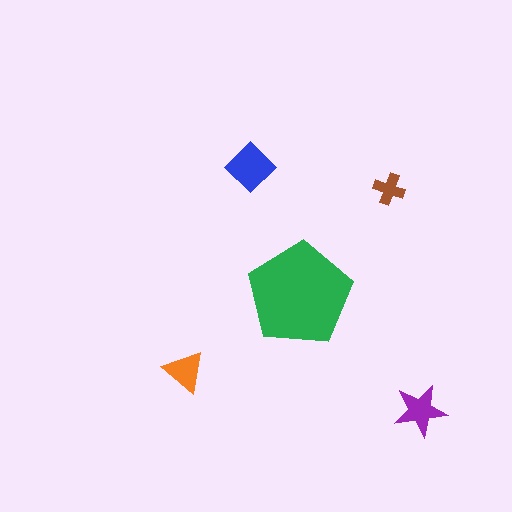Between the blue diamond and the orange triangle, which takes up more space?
The blue diamond.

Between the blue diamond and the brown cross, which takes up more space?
The blue diamond.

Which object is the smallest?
The brown cross.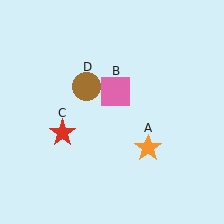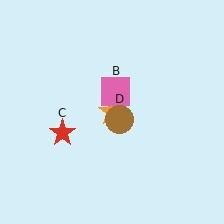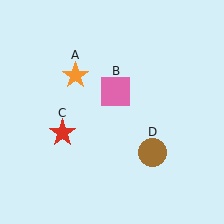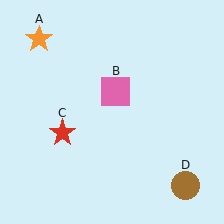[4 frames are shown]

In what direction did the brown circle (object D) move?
The brown circle (object D) moved down and to the right.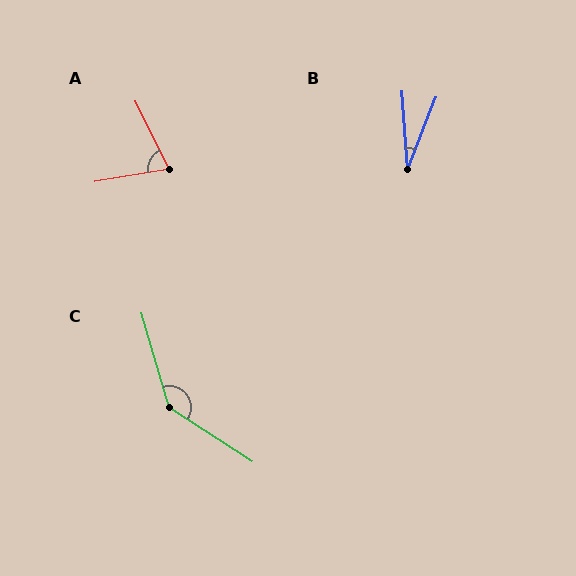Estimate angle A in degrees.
Approximately 73 degrees.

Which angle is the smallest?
B, at approximately 25 degrees.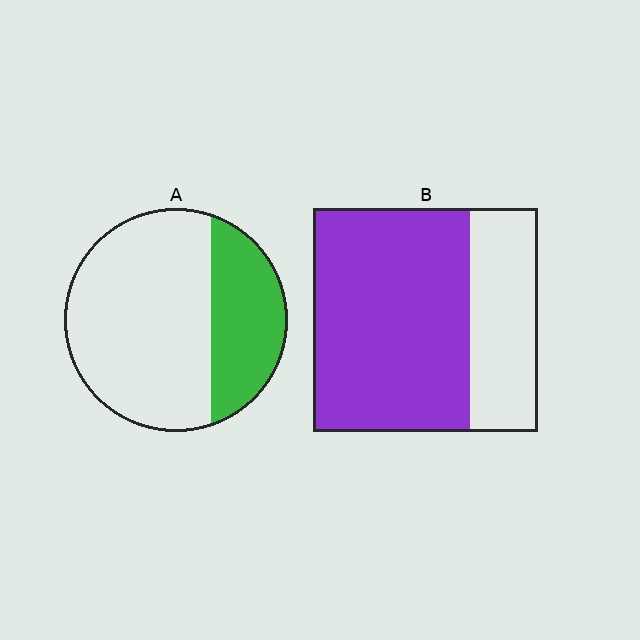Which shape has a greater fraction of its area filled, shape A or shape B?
Shape B.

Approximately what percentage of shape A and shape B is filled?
A is approximately 30% and B is approximately 70%.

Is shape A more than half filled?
No.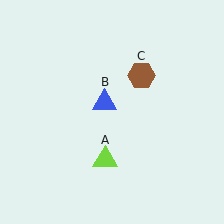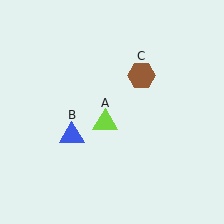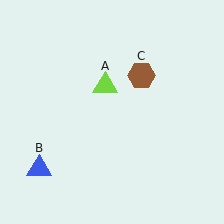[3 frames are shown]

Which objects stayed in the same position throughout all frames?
Brown hexagon (object C) remained stationary.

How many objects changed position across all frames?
2 objects changed position: lime triangle (object A), blue triangle (object B).